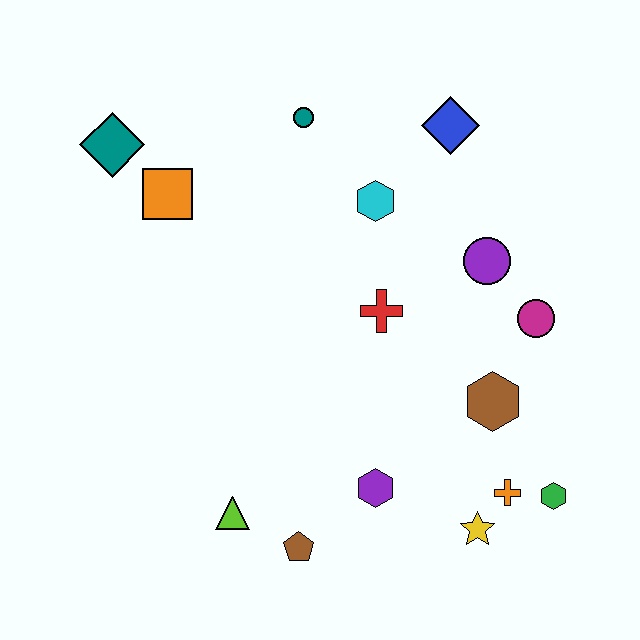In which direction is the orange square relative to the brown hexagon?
The orange square is to the left of the brown hexagon.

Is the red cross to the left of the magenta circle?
Yes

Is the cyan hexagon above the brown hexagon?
Yes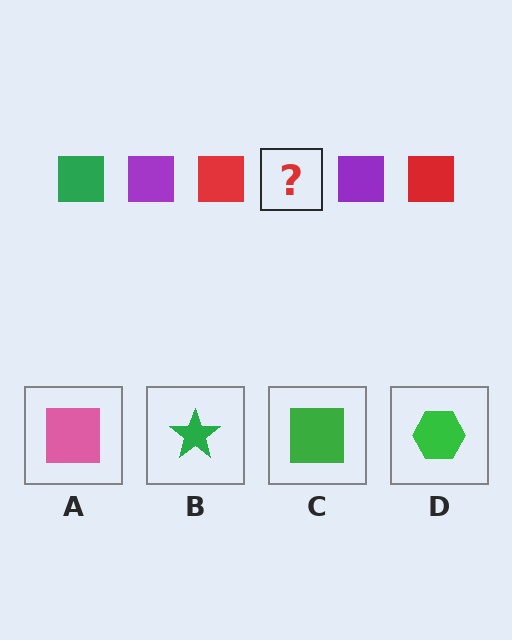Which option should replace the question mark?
Option C.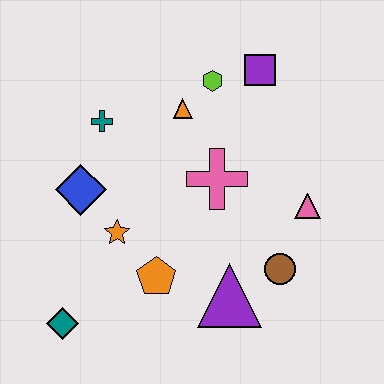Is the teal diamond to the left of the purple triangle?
Yes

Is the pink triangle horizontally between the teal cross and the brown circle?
No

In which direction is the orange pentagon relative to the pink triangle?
The orange pentagon is to the left of the pink triangle.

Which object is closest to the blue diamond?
The orange star is closest to the blue diamond.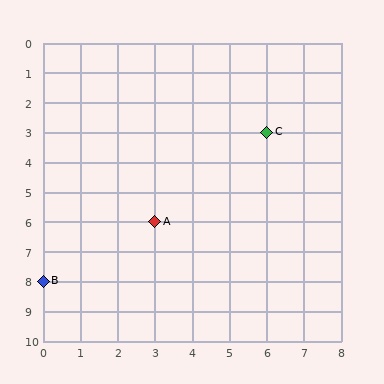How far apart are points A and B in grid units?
Points A and B are 3 columns and 2 rows apart (about 3.6 grid units diagonally).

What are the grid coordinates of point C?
Point C is at grid coordinates (6, 3).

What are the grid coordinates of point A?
Point A is at grid coordinates (3, 6).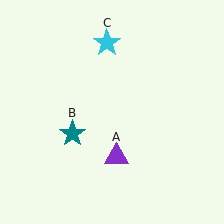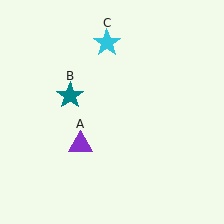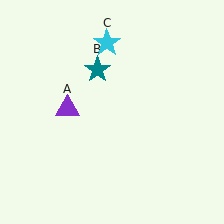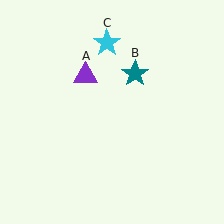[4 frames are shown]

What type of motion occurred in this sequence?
The purple triangle (object A), teal star (object B) rotated clockwise around the center of the scene.